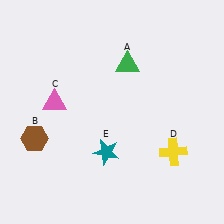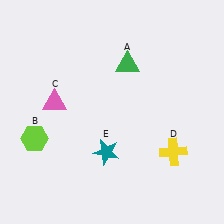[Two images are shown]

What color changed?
The hexagon (B) changed from brown in Image 1 to lime in Image 2.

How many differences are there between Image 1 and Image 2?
There is 1 difference between the two images.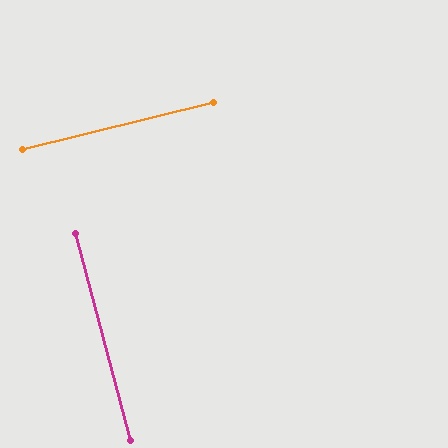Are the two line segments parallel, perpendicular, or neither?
Perpendicular — they meet at approximately 89°.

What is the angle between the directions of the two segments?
Approximately 89 degrees.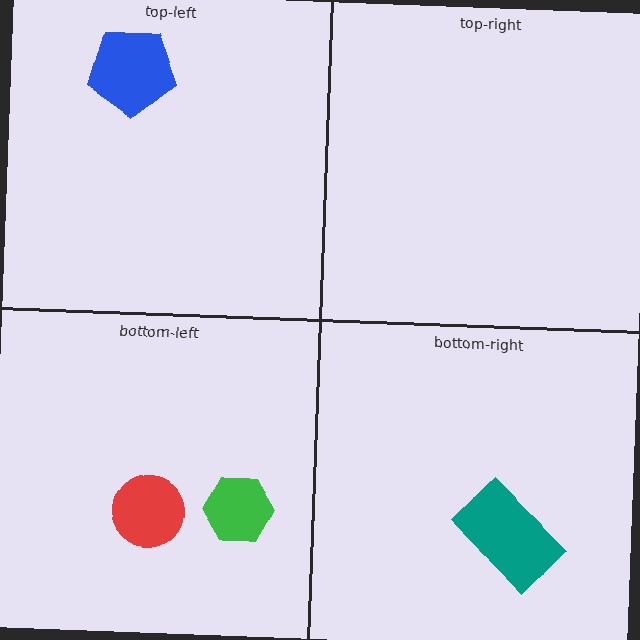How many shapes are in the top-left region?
1.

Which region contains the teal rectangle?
The bottom-right region.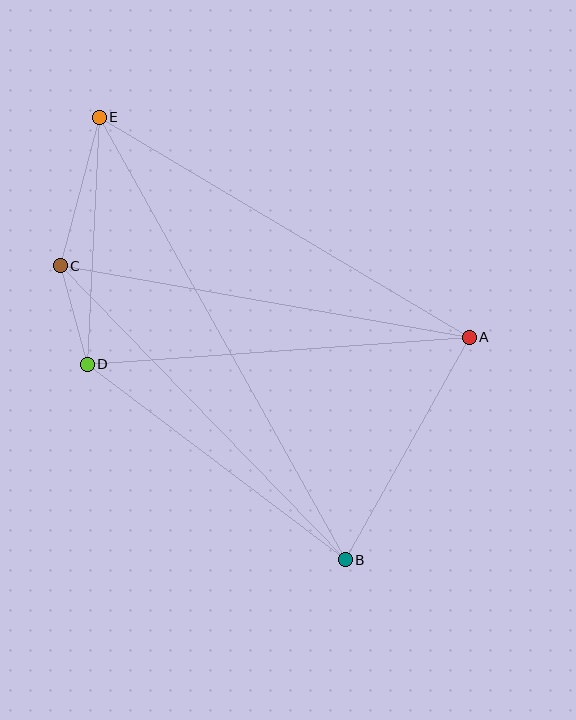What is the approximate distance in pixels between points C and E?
The distance between C and E is approximately 154 pixels.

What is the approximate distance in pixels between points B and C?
The distance between B and C is approximately 410 pixels.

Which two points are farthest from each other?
Points B and E are farthest from each other.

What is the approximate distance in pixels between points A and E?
The distance between A and E is approximately 430 pixels.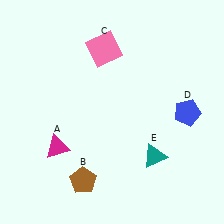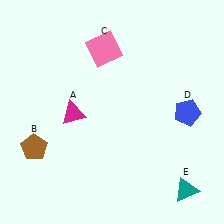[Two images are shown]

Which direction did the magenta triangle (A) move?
The magenta triangle (A) moved up.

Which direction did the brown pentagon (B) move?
The brown pentagon (B) moved left.